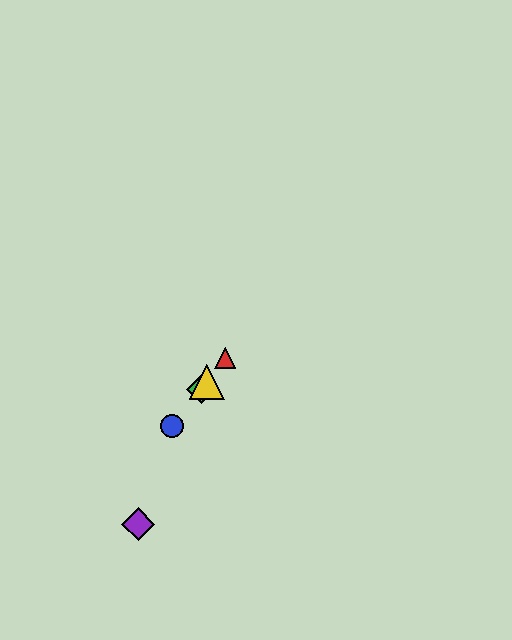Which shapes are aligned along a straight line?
The red triangle, the blue circle, the green diamond, the yellow triangle are aligned along a straight line.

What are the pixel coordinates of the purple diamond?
The purple diamond is at (138, 524).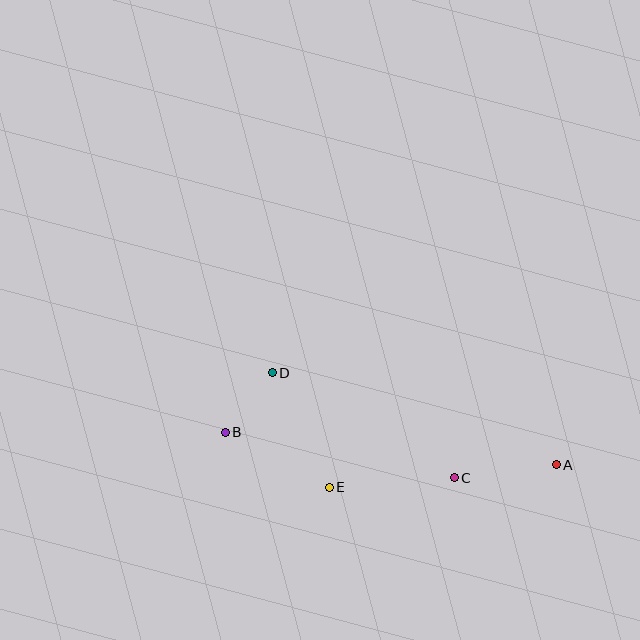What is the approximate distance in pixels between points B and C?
The distance between B and C is approximately 234 pixels.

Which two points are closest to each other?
Points B and D are closest to each other.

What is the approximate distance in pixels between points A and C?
The distance between A and C is approximately 103 pixels.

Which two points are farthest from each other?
Points A and B are farthest from each other.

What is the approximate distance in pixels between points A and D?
The distance between A and D is approximately 299 pixels.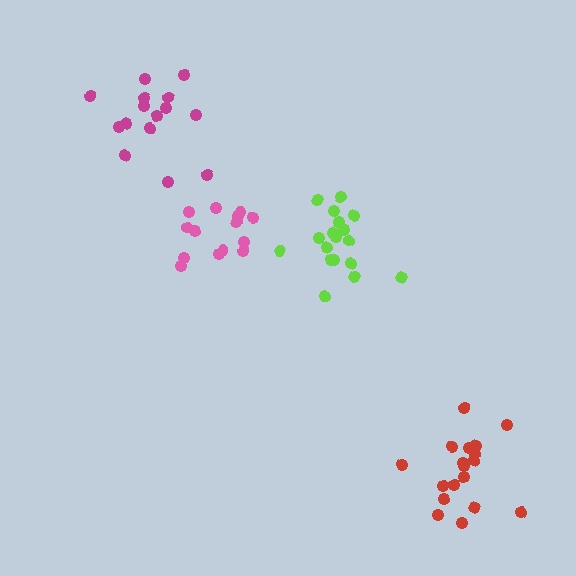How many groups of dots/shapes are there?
There are 4 groups.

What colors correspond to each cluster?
The clusters are colored: lime, magenta, red, pink.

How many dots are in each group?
Group 1: 18 dots, Group 2: 16 dots, Group 3: 18 dots, Group 4: 14 dots (66 total).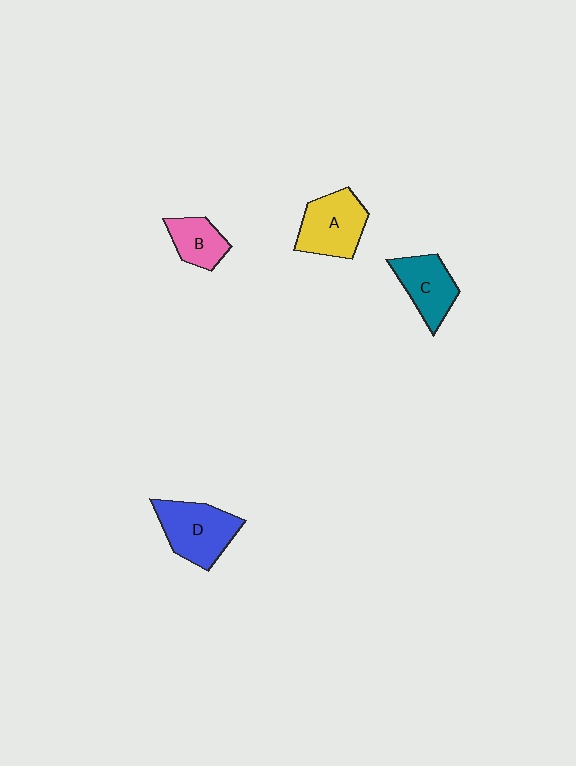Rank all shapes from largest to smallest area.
From largest to smallest: D (blue), A (yellow), C (teal), B (pink).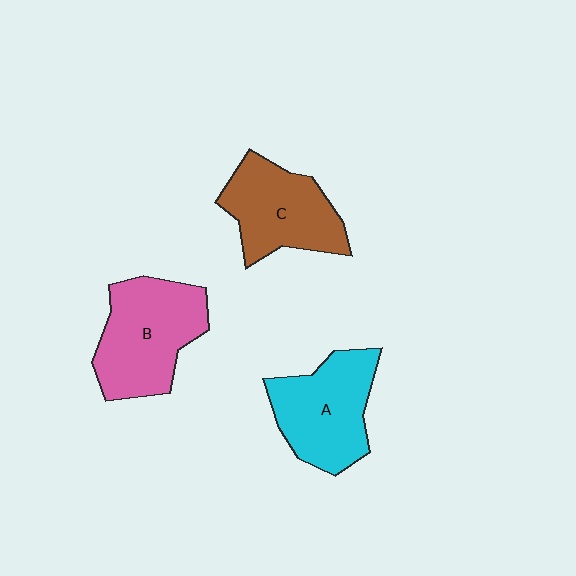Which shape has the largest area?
Shape B (pink).